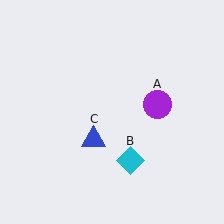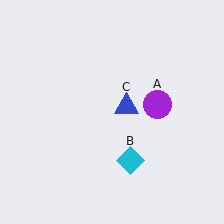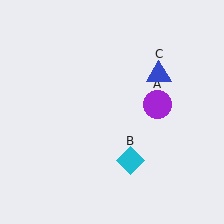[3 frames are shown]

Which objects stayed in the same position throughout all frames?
Purple circle (object A) and cyan diamond (object B) remained stationary.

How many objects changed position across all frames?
1 object changed position: blue triangle (object C).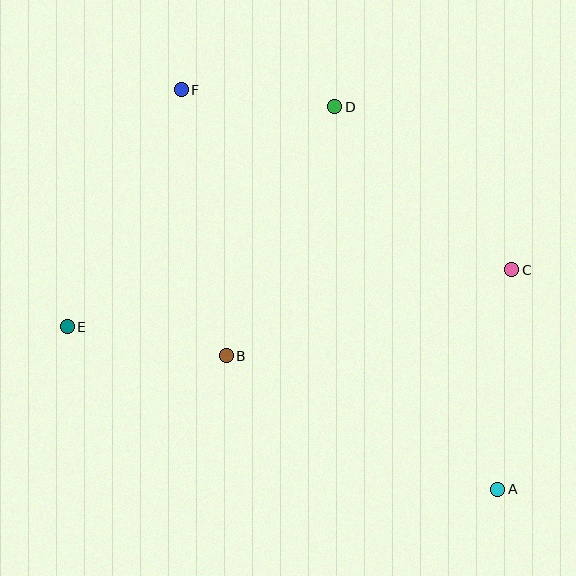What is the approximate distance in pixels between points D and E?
The distance between D and E is approximately 346 pixels.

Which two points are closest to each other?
Points D and F are closest to each other.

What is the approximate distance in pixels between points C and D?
The distance between C and D is approximately 240 pixels.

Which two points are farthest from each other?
Points A and F are farthest from each other.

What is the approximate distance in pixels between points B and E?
The distance between B and E is approximately 162 pixels.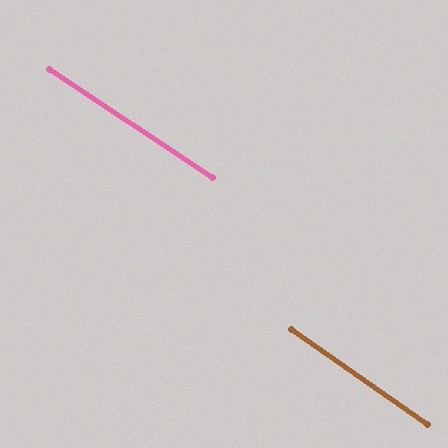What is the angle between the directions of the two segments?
Approximately 1 degree.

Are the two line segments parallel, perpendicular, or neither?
Parallel — their directions differ by only 1.4°.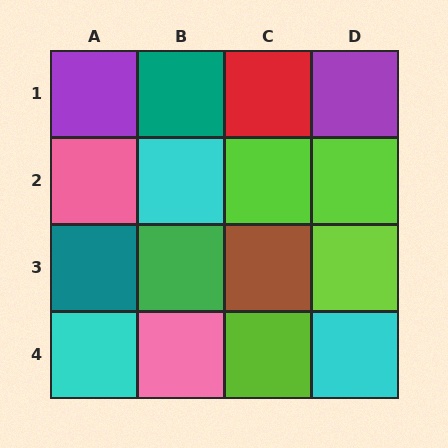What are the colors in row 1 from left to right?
Purple, teal, red, purple.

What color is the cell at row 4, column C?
Lime.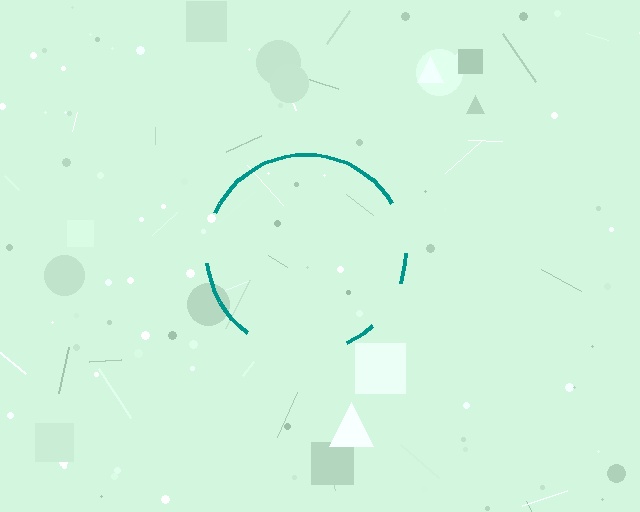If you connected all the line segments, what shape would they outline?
They would outline a circle.